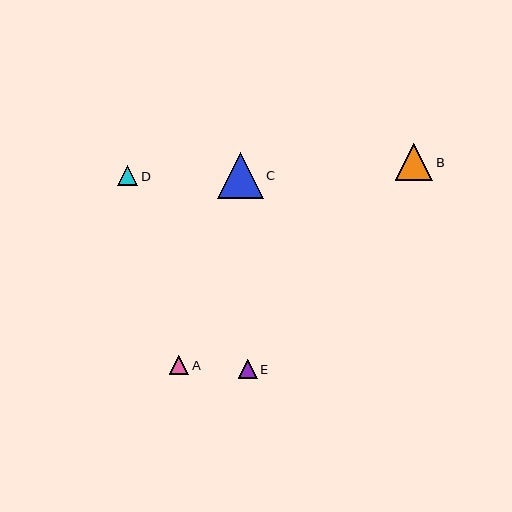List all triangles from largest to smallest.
From largest to smallest: C, B, D, A, E.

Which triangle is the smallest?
Triangle E is the smallest with a size of approximately 19 pixels.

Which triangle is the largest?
Triangle C is the largest with a size of approximately 46 pixels.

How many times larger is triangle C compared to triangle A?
Triangle C is approximately 2.4 times the size of triangle A.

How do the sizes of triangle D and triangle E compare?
Triangle D and triangle E are approximately the same size.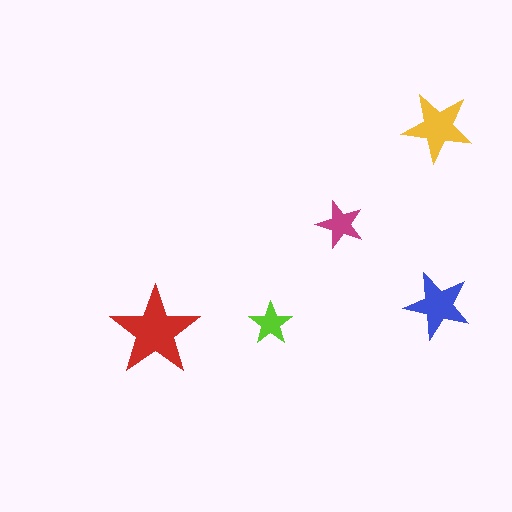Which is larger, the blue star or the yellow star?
The yellow one.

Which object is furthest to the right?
The blue star is rightmost.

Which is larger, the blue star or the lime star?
The blue one.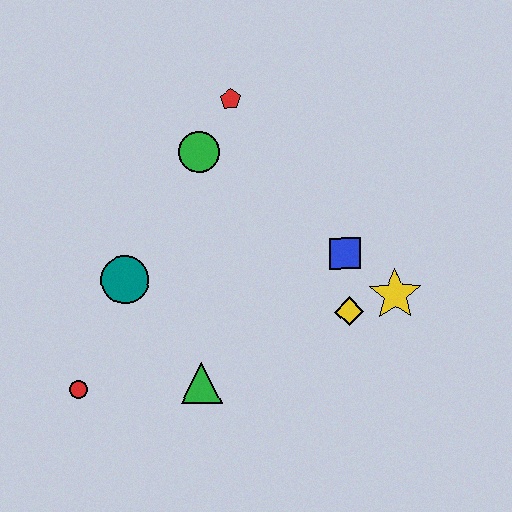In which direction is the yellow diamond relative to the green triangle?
The yellow diamond is to the right of the green triangle.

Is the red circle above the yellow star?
No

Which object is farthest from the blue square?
The red circle is farthest from the blue square.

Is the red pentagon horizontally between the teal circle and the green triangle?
No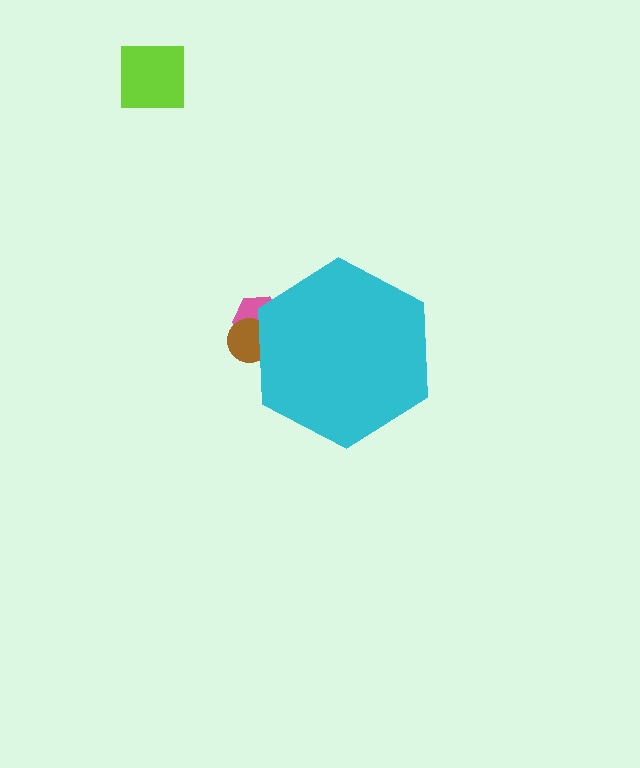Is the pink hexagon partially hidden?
Yes, the pink hexagon is partially hidden behind the cyan hexagon.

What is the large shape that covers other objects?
A cyan hexagon.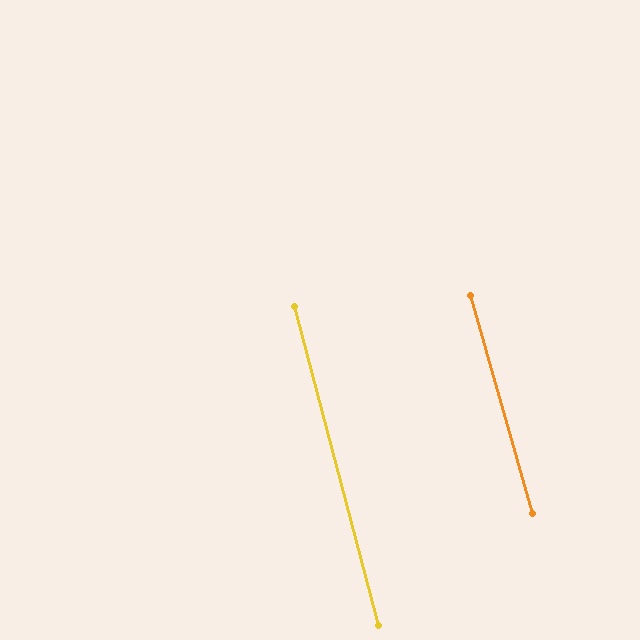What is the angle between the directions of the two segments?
Approximately 1 degree.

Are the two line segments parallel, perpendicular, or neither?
Parallel — their directions differ by only 1.1°.